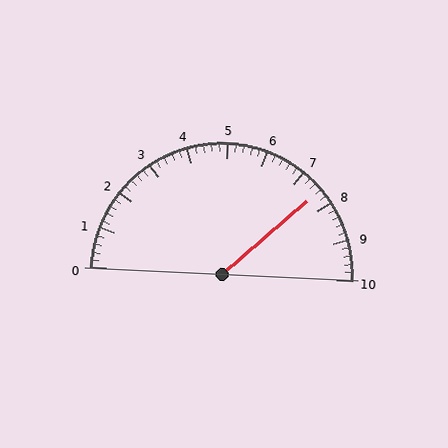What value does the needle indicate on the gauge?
The needle indicates approximately 7.6.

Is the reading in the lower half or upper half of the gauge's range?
The reading is in the upper half of the range (0 to 10).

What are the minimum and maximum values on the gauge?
The gauge ranges from 0 to 10.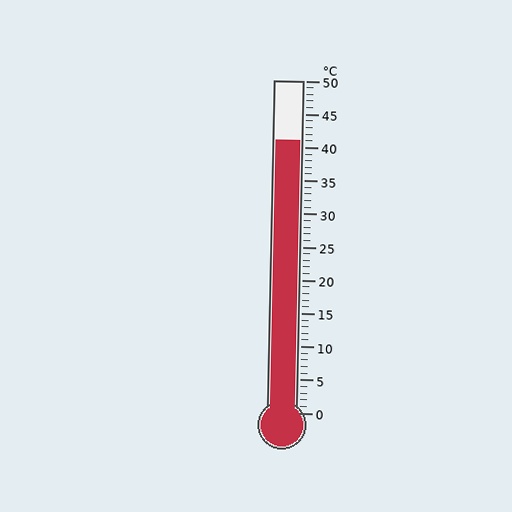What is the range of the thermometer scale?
The thermometer scale ranges from 0°C to 50°C.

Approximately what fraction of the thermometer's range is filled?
The thermometer is filled to approximately 80% of its range.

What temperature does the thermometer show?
The thermometer shows approximately 41°C.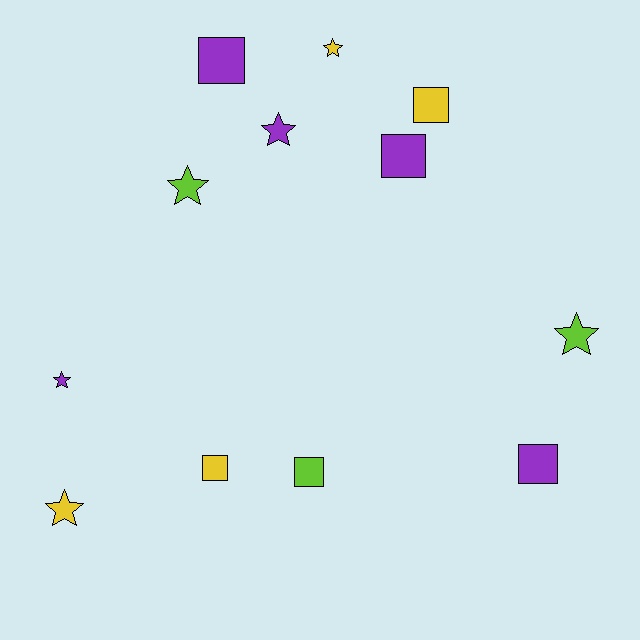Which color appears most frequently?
Purple, with 5 objects.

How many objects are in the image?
There are 12 objects.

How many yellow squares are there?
There are 2 yellow squares.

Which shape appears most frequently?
Star, with 6 objects.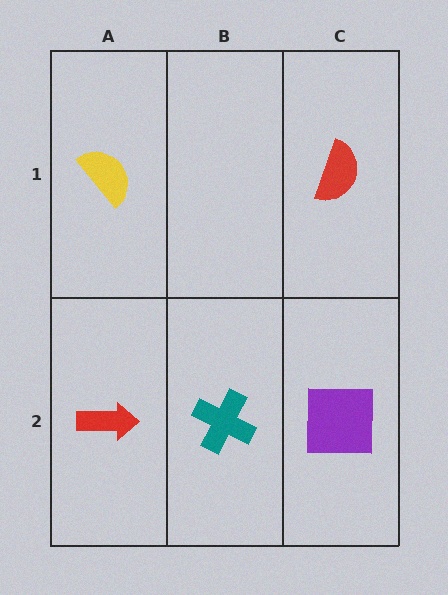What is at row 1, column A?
A yellow semicircle.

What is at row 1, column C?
A red semicircle.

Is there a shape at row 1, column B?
No, that cell is empty.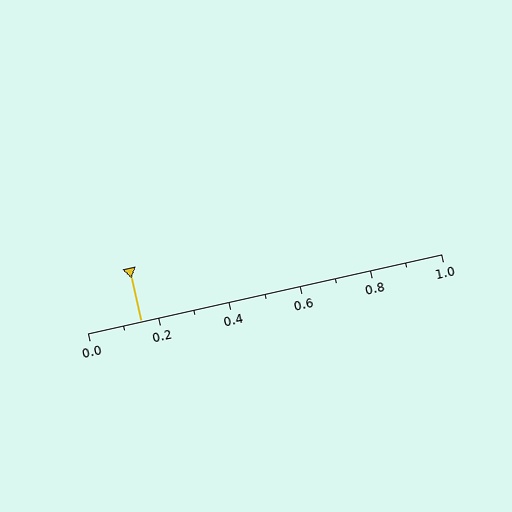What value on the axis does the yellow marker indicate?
The marker indicates approximately 0.15.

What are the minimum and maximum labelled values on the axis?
The axis runs from 0.0 to 1.0.